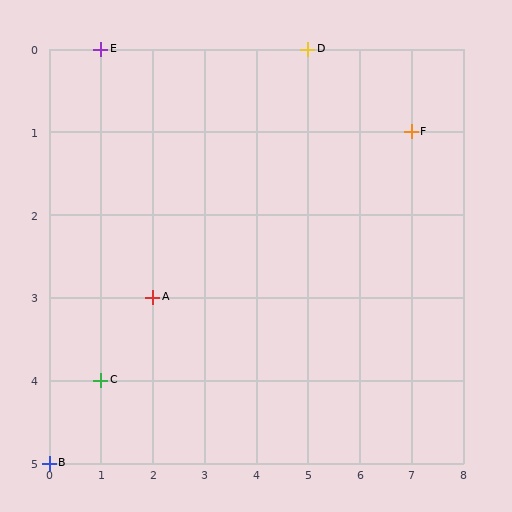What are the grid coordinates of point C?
Point C is at grid coordinates (1, 4).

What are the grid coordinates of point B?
Point B is at grid coordinates (0, 5).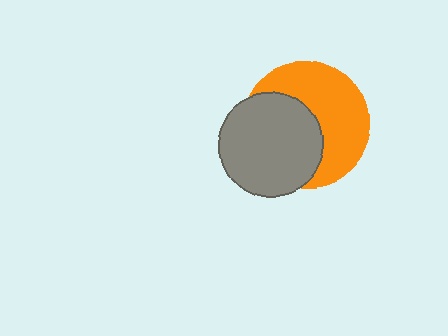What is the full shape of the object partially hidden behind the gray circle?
The partially hidden object is an orange circle.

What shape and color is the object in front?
The object in front is a gray circle.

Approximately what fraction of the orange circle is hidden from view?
Roughly 47% of the orange circle is hidden behind the gray circle.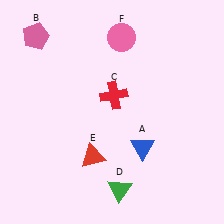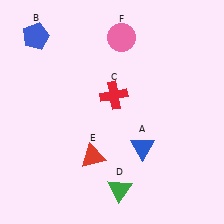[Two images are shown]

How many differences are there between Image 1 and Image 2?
There is 1 difference between the two images.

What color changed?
The pentagon (B) changed from pink in Image 1 to blue in Image 2.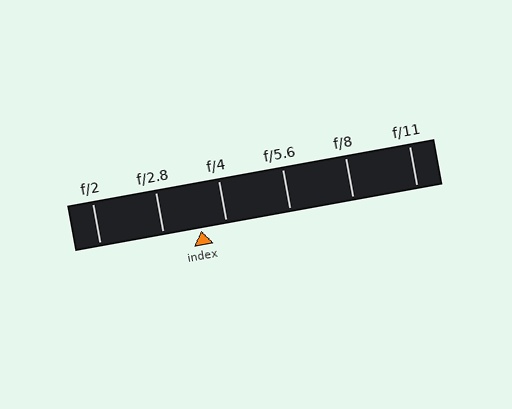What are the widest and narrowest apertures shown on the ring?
The widest aperture shown is f/2 and the narrowest is f/11.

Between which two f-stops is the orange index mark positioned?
The index mark is between f/2.8 and f/4.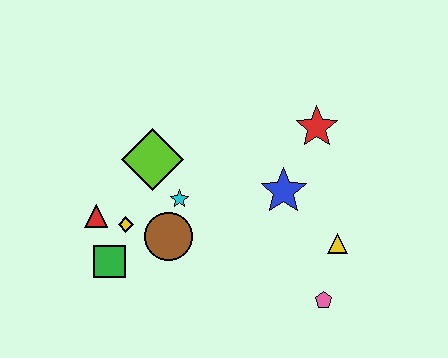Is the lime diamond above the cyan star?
Yes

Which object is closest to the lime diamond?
The cyan star is closest to the lime diamond.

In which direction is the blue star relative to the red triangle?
The blue star is to the right of the red triangle.